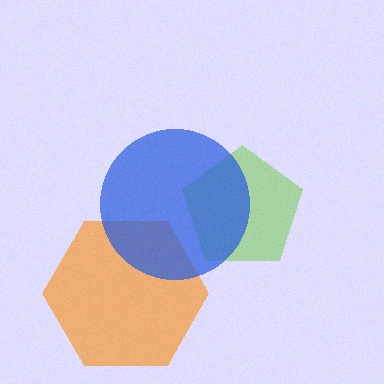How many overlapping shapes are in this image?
There are 3 overlapping shapes in the image.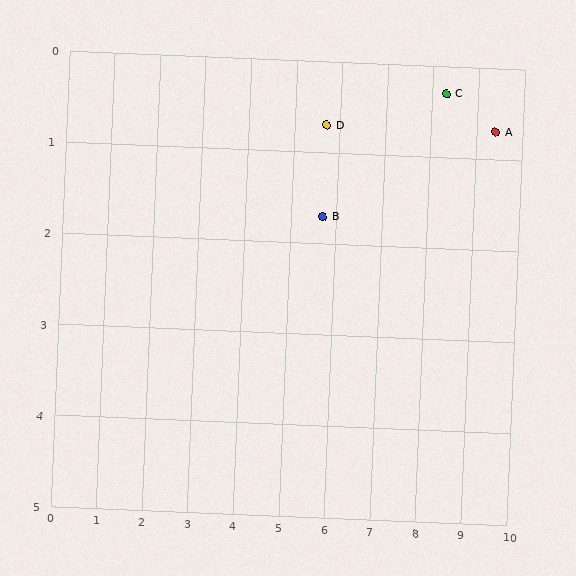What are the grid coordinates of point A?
Point A is at approximately (9.4, 0.7).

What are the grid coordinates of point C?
Point C is at approximately (8.3, 0.3).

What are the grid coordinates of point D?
Point D is at approximately (5.7, 0.7).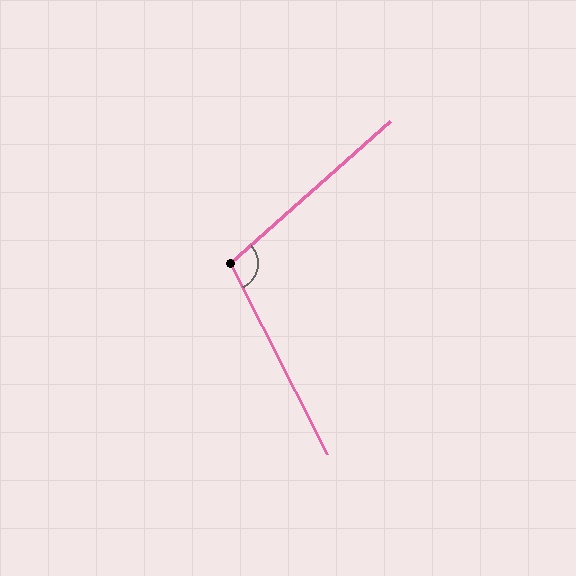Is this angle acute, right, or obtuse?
It is obtuse.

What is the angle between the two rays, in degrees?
Approximately 105 degrees.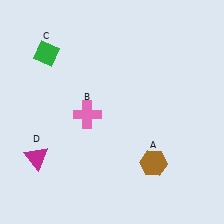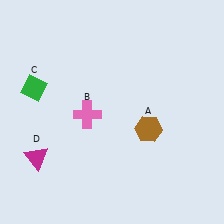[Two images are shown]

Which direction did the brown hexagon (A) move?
The brown hexagon (A) moved up.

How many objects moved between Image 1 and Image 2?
2 objects moved between the two images.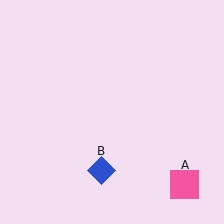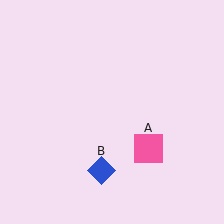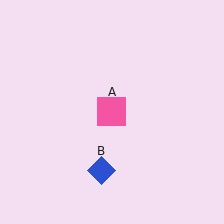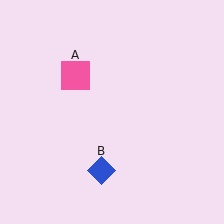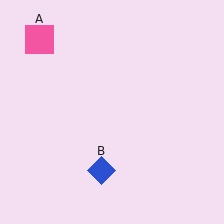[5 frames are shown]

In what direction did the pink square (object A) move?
The pink square (object A) moved up and to the left.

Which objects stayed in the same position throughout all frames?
Blue diamond (object B) remained stationary.